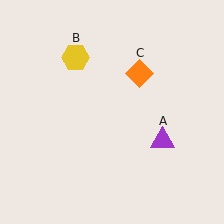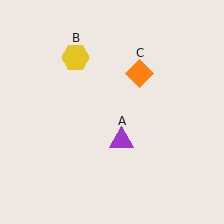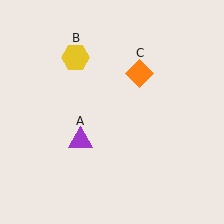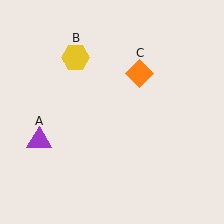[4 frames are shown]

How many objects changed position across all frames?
1 object changed position: purple triangle (object A).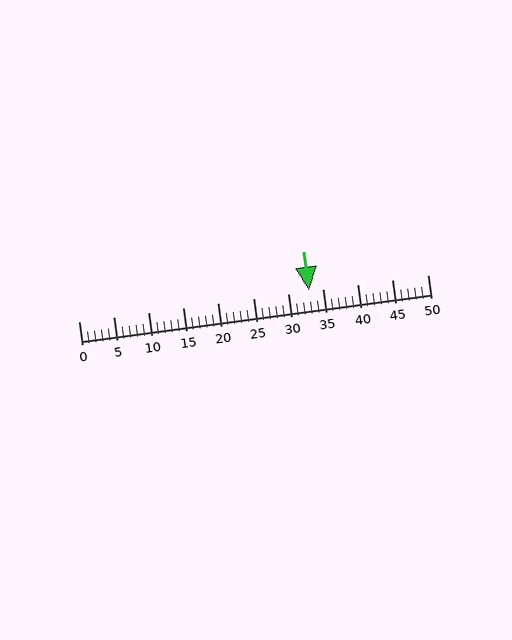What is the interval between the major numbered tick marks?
The major tick marks are spaced 5 units apart.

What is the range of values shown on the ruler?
The ruler shows values from 0 to 50.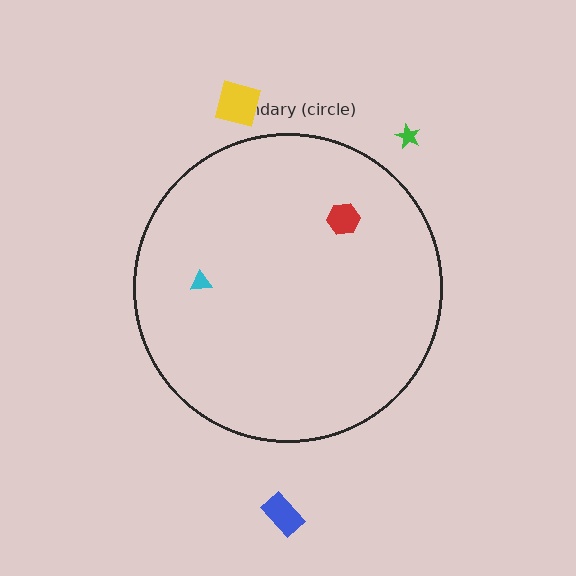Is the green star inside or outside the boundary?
Outside.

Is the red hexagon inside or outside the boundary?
Inside.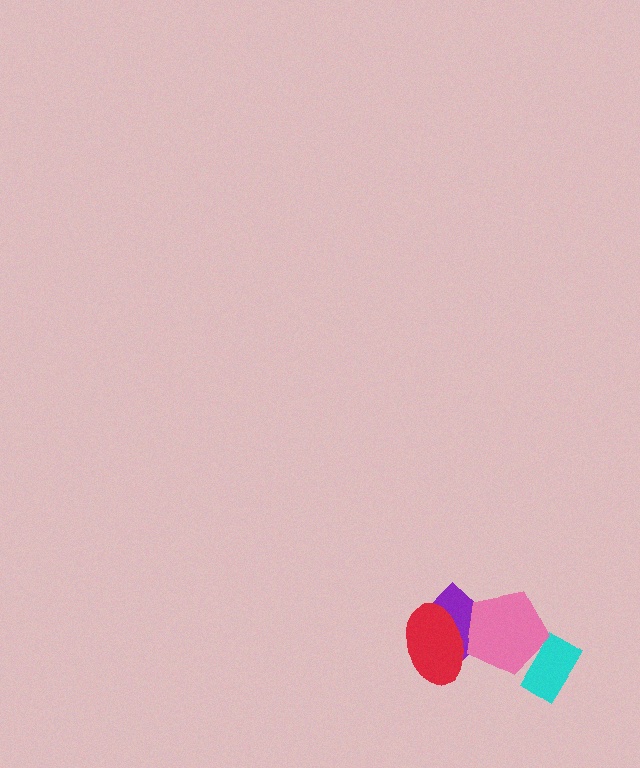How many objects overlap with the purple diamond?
2 objects overlap with the purple diamond.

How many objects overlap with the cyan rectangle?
1 object overlaps with the cyan rectangle.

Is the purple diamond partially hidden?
Yes, it is partially covered by another shape.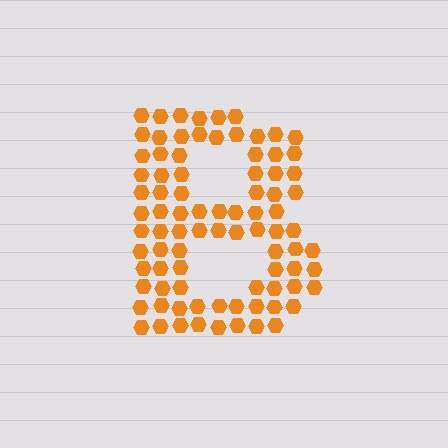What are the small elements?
The small elements are hexagons.